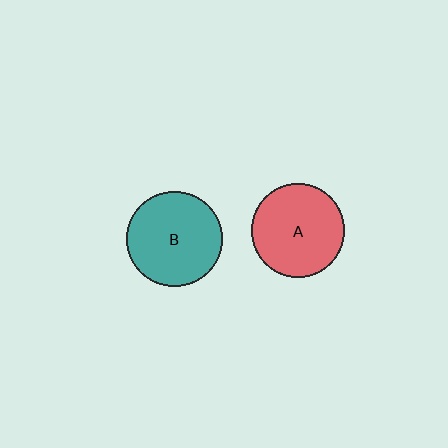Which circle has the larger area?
Circle B (teal).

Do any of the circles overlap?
No, none of the circles overlap.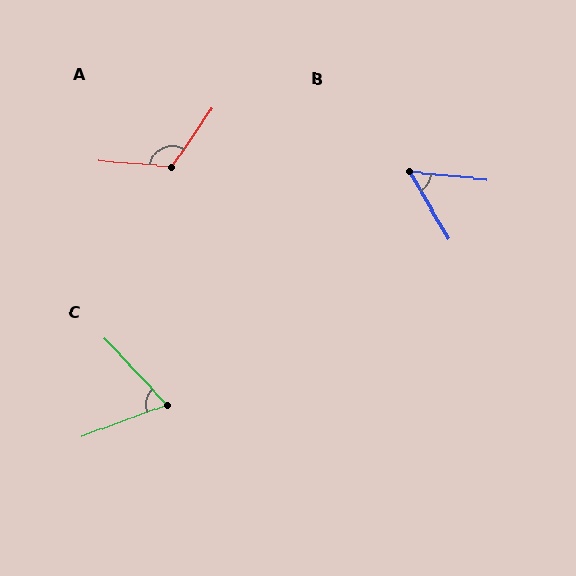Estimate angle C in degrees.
Approximately 68 degrees.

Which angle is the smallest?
B, at approximately 53 degrees.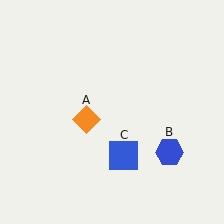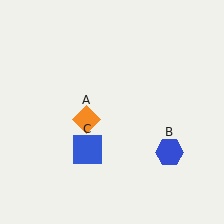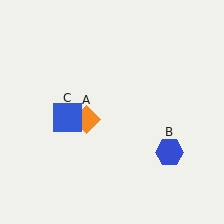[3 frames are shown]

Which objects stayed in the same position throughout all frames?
Orange diamond (object A) and blue hexagon (object B) remained stationary.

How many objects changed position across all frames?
1 object changed position: blue square (object C).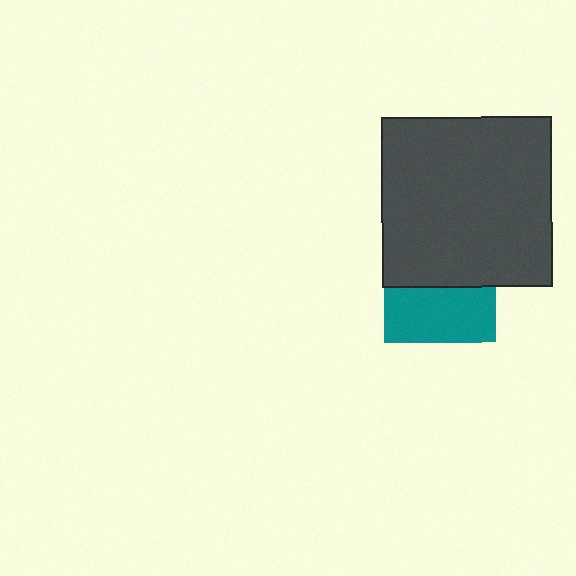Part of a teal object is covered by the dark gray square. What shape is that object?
It is a square.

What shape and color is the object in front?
The object in front is a dark gray square.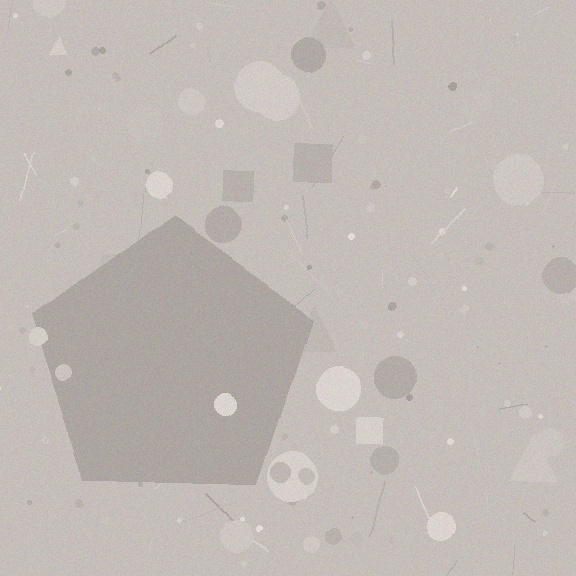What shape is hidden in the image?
A pentagon is hidden in the image.